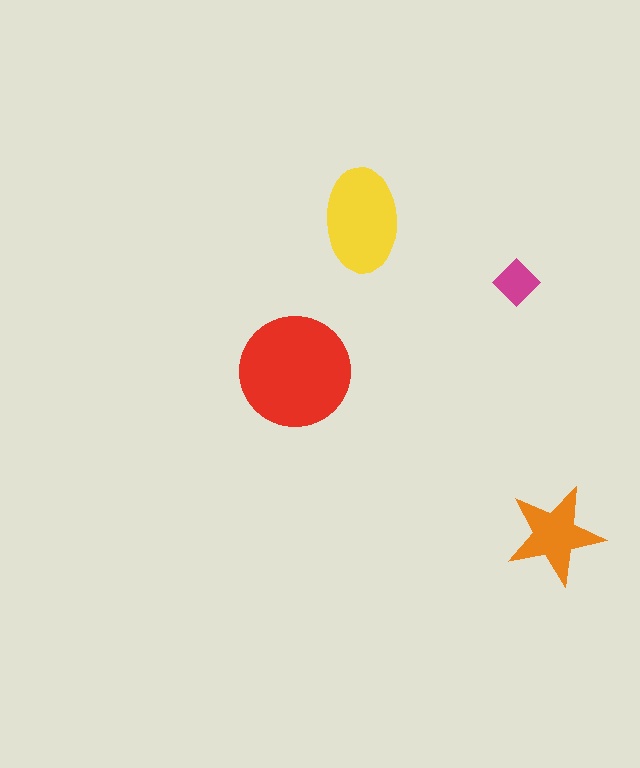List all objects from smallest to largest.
The magenta diamond, the orange star, the yellow ellipse, the red circle.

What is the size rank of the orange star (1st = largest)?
3rd.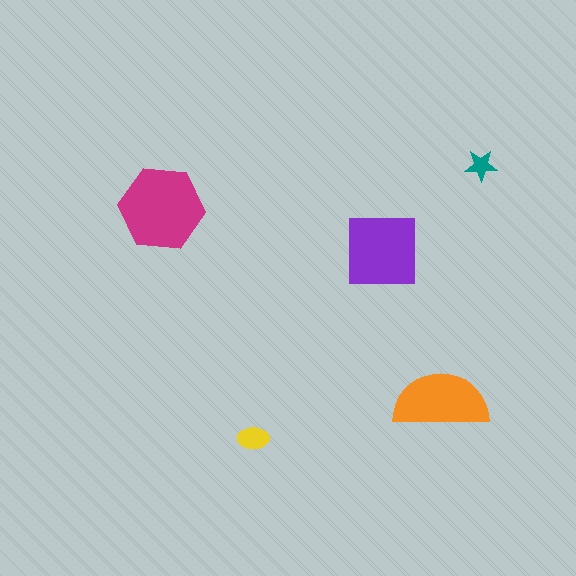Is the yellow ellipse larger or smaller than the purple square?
Smaller.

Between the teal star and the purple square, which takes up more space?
The purple square.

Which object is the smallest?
The teal star.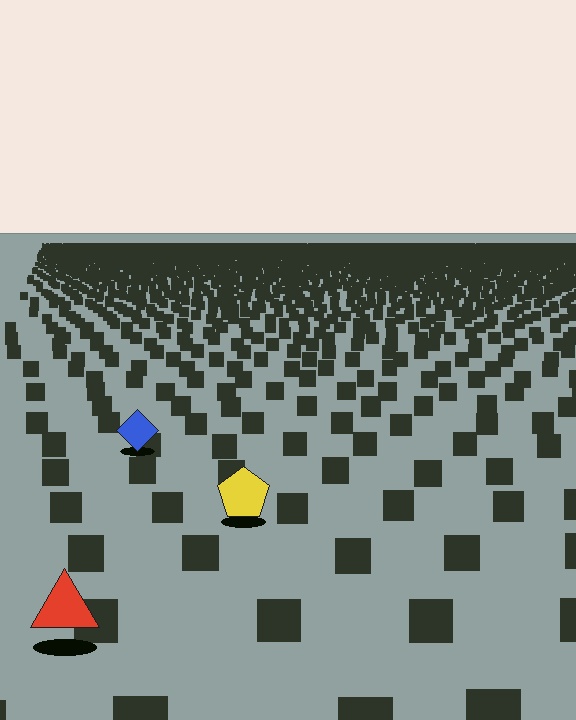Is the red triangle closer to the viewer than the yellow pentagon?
Yes. The red triangle is closer — you can tell from the texture gradient: the ground texture is coarser near it.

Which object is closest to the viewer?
The red triangle is closest. The texture marks near it are larger and more spread out.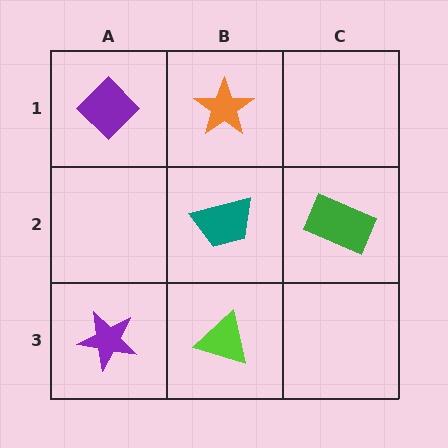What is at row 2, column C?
A green rectangle.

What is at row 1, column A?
A purple diamond.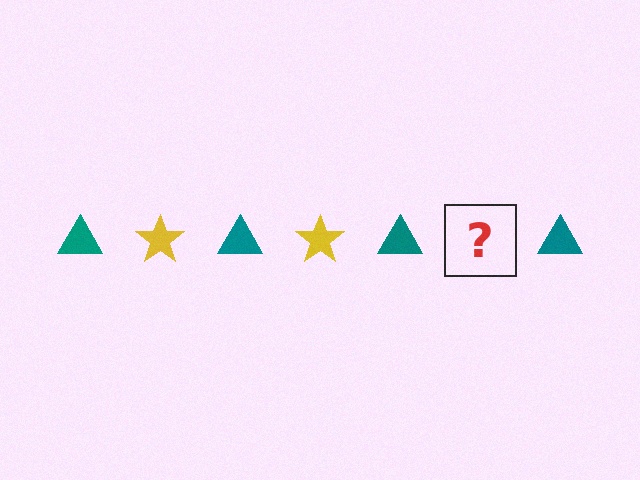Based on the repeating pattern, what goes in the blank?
The blank should be a yellow star.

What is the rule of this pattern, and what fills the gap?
The rule is that the pattern alternates between teal triangle and yellow star. The gap should be filled with a yellow star.